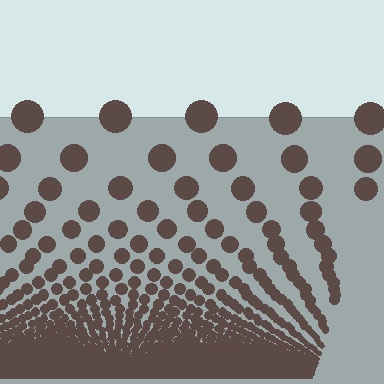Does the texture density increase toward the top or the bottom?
Density increases toward the bottom.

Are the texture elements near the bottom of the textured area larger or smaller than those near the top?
Smaller. The gradient is inverted — elements near the bottom are smaller and denser.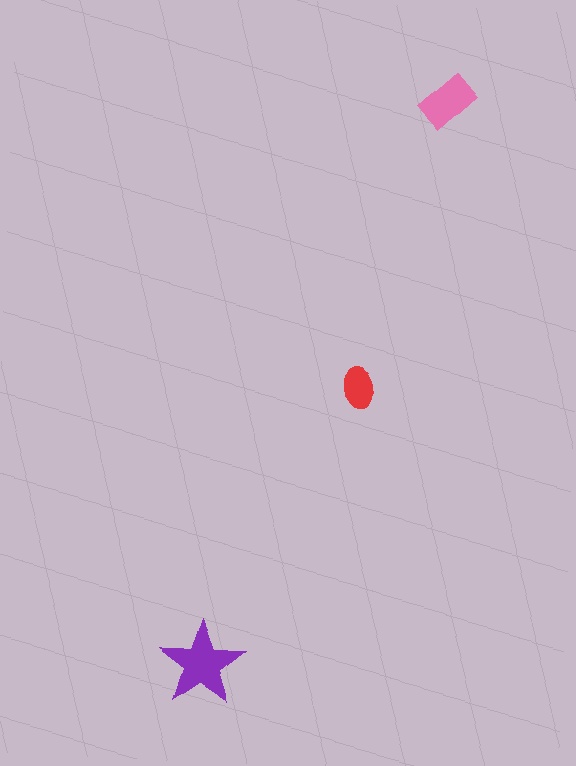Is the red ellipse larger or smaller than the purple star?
Smaller.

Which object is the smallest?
The red ellipse.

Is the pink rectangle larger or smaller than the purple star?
Smaller.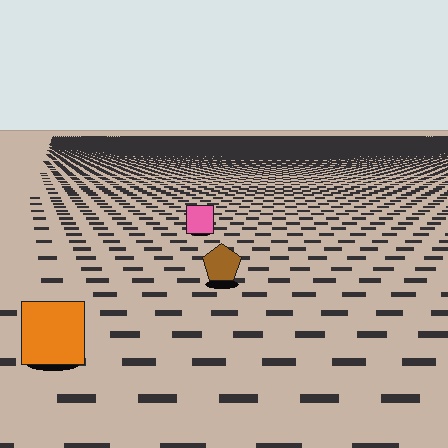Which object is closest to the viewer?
The orange square is closest. The texture marks near it are larger and more spread out.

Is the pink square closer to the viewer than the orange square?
No. The orange square is closer — you can tell from the texture gradient: the ground texture is coarser near it.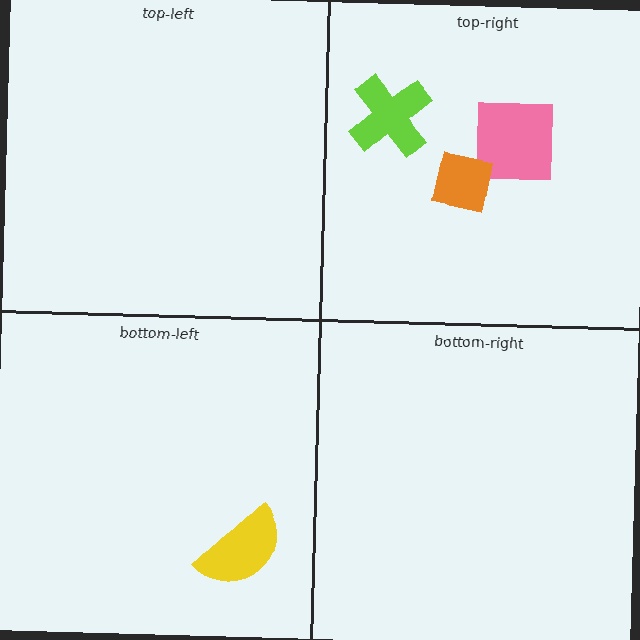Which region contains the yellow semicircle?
The bottom-left region.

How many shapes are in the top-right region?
3.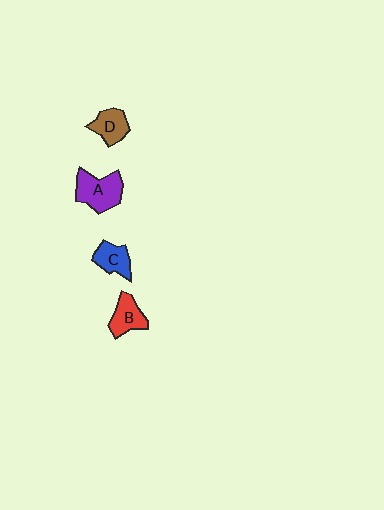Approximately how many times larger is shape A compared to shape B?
Approximately 1.4 times.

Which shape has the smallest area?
Shape D (brown).